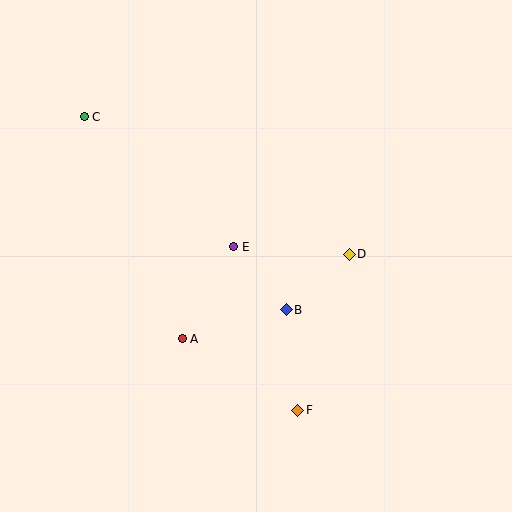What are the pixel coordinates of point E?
Point E is at (234, 247).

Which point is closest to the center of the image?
Point E at (234, 247) is closest to the center.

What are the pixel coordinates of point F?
Point F is at (298, 410).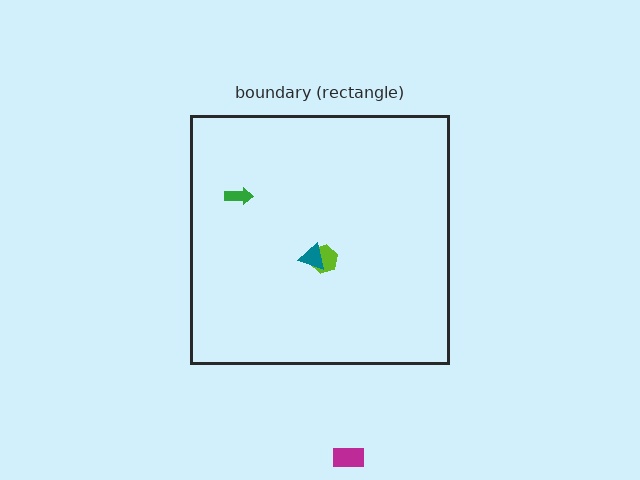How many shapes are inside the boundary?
3 inside, 1 outside.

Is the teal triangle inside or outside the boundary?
Inside.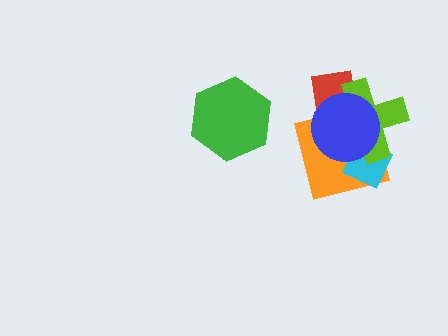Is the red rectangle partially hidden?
Yes, it is partially covered by another shape.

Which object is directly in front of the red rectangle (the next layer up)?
The orange square is directly in front of the red rectangle.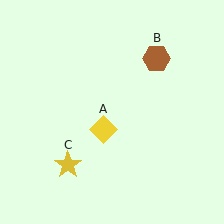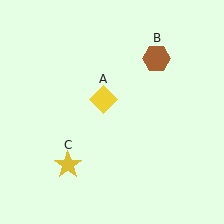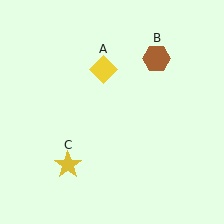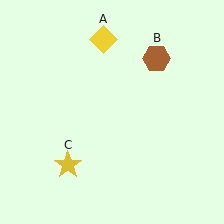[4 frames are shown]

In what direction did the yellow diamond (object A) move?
The yellow diamond (object A) moved up.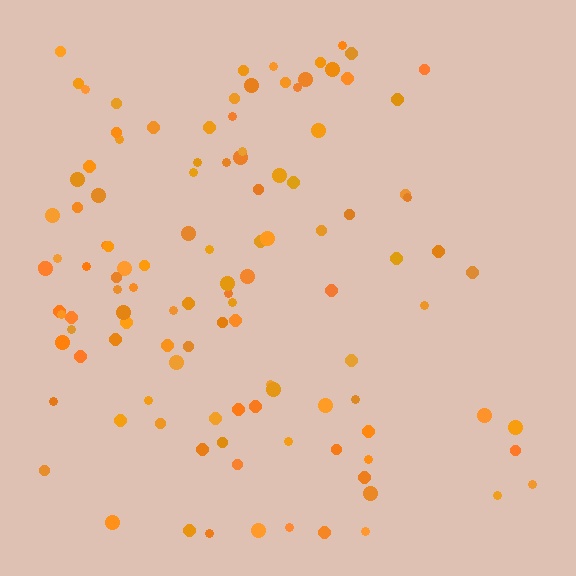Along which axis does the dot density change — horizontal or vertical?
Horizontal.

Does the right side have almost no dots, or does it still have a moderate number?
Still a moderate number, just noticeably fewer than the left.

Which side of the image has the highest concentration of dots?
The left.